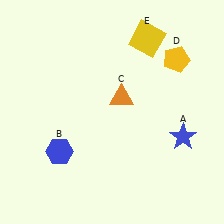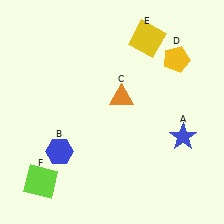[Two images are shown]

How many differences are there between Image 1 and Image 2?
There is 1 difference between the two images.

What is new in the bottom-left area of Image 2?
A lime square (F) was added in the bottom-left area of Image 2.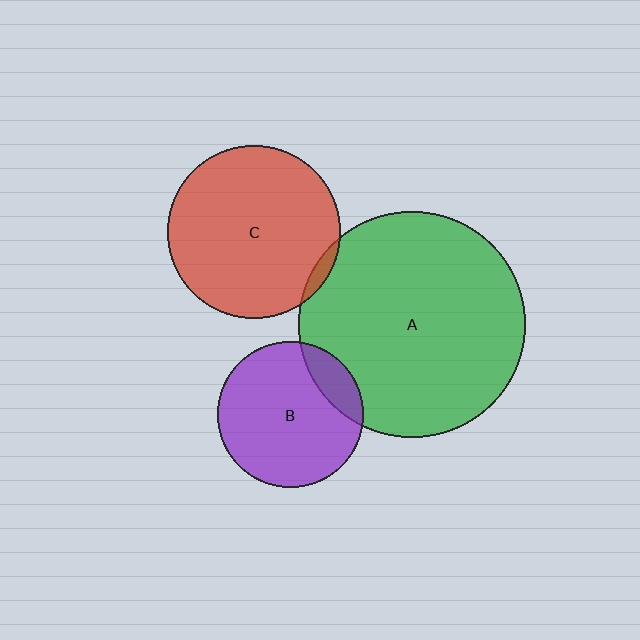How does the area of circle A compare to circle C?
Approximately 1.7 times.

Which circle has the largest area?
Circle A (green).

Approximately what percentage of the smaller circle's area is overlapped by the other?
Approximately 15%.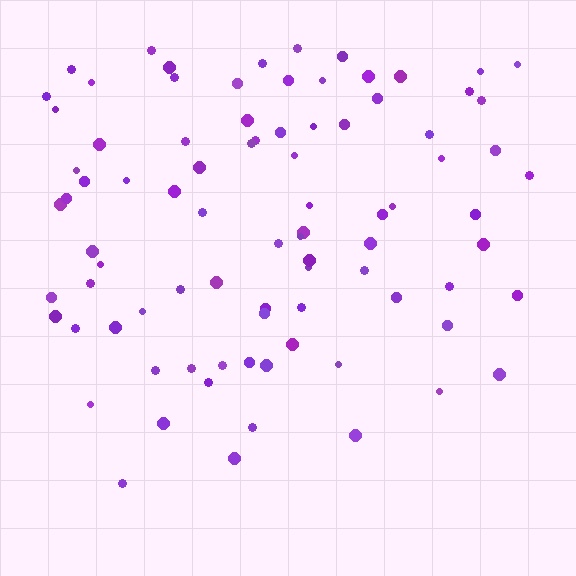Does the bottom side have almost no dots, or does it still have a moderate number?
Still a moderate number, just noticeably fewer than the top.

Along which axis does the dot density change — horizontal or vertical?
Vertical.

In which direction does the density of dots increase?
From bottom to top, with the top side densest.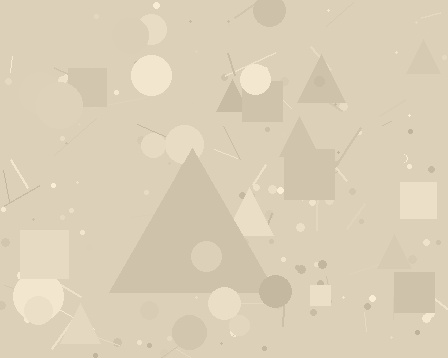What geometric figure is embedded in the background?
A triangle is embedded in the background.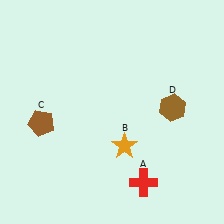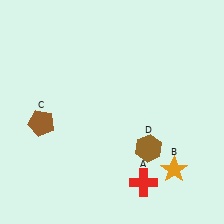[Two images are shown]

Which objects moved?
The objects that moved are: the orange star (B), the brown hexagon (D).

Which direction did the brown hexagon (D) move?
The brown hexagon (D) moved down.